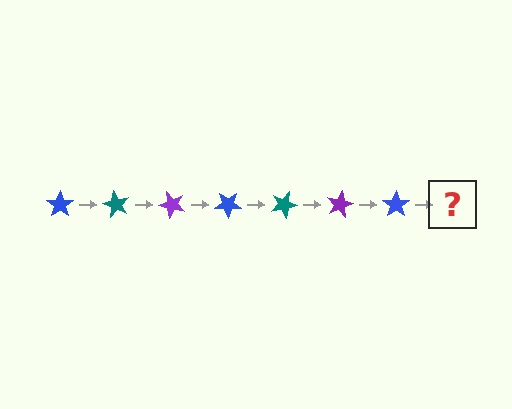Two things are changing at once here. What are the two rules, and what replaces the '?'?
The two rules are that it rotates 60 degrees each step and the color cycles through blue, teal, and purple. The '?' should be a teal star, rotated 420 degrees from the start.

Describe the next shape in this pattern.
It should be a teal star, rotated 420 degrees from the start.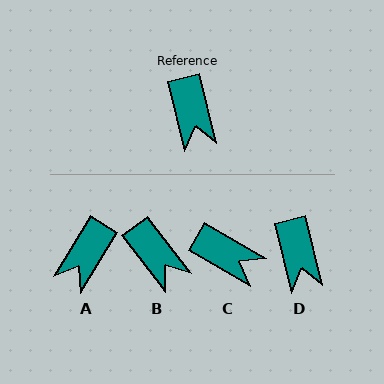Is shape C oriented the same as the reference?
No, it is off by about 45 degrees.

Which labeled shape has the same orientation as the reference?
D.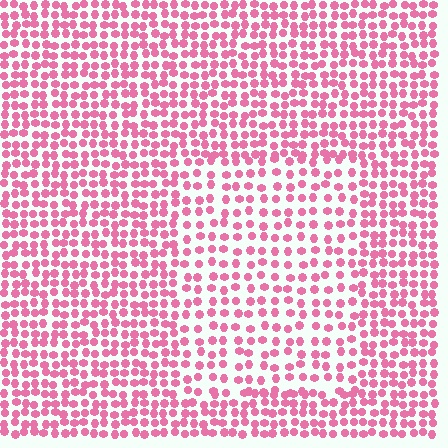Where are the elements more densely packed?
The elements are more densely packed outside the rectangle boundary.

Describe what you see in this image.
The image contains small pink elements arranged at two different densities. A rectangle-shaped region is visible where the elements are less densely packed than the surrounding area.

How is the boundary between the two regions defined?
The boundary is defined by a change in element density (approximately 1.7x ratio). All elements are the same color, size, and shape.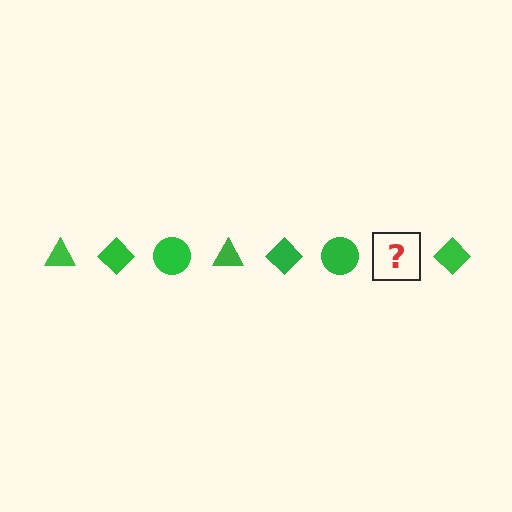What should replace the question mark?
The question mark should be replaced with a green triangle.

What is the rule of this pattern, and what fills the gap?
The rule is that the pattern cycles through triangle, diamond, circle shapes in green. The gap should be filled with a green triangle.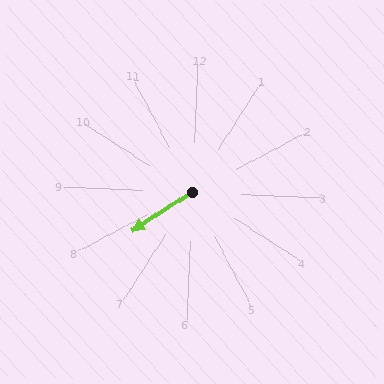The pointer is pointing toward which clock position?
Roughly 8 o'clock.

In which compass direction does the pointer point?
Southwest.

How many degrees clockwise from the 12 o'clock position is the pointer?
Approximately 235 degrees.